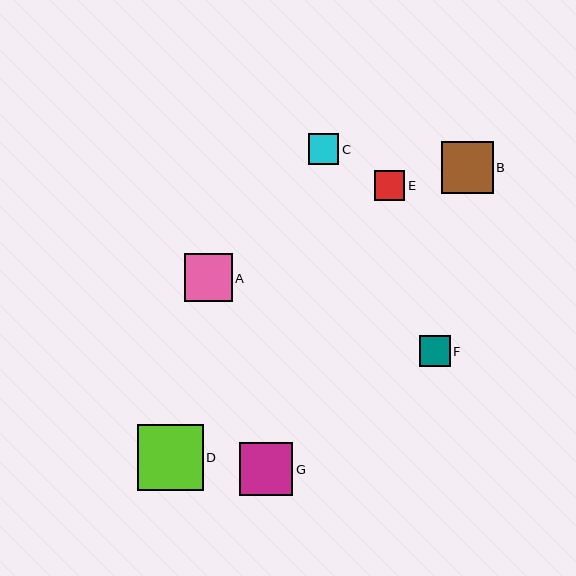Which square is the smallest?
Square E is the smallest with a size of approximately 30 pixels.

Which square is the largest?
Square D is the largest with a size of approximately 66 pixels.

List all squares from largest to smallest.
From largest to smallest: D, G, B, A, F, C, E.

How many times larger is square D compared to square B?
Square D is approximately 1.3 times the size of square B.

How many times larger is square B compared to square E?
Square B is approximately 1.7 times the size of square E.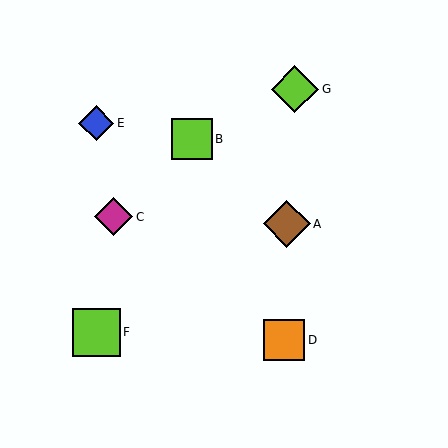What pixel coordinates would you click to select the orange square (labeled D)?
Click at (284, 340) to select the orange square D.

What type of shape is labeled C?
Shape C is a magenta diamond.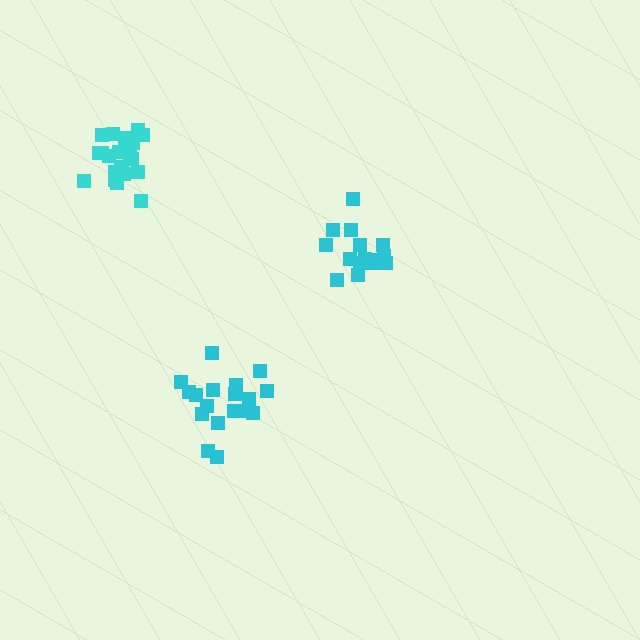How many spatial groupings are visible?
There are 3 spatial groupings.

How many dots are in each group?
Group 1: 18 dots, Group 2: 21 dots, Group 3: 15 dots (54 total).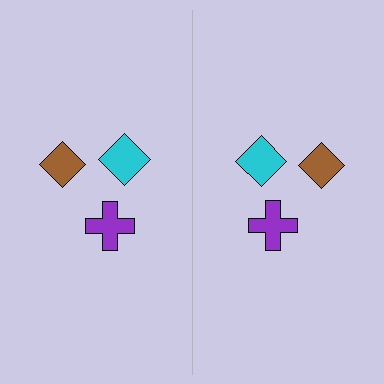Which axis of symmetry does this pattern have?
The pattern has a vertical axis of symmetry running through the center of the image.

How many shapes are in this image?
There are 6 shapes in this image.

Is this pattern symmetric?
Yes, this pattern has bilateral (reflection) symmetry.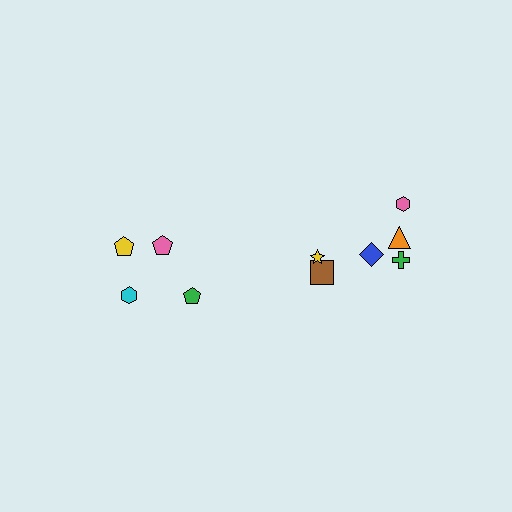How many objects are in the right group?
There are 6 objects.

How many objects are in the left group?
There are 4 objects.